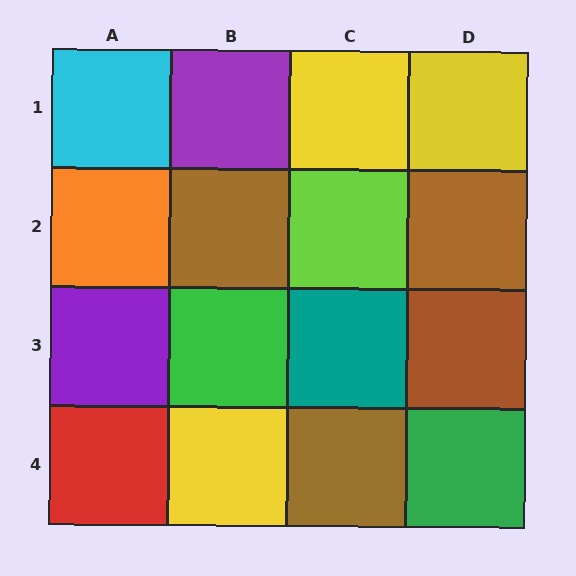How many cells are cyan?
1 cell is cyan.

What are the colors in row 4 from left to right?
Red, yellow, brown, green.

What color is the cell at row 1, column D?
Yellow.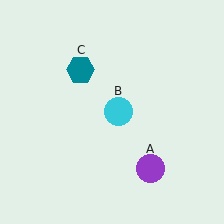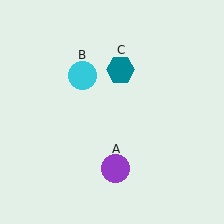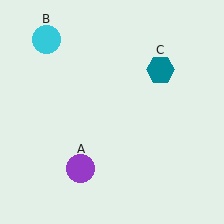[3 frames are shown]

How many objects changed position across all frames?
3 objects changed position: purple circle (object A), cyan circle (object B), teal hexagon (object C).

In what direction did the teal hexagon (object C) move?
The teal hexagon (object C) moved right.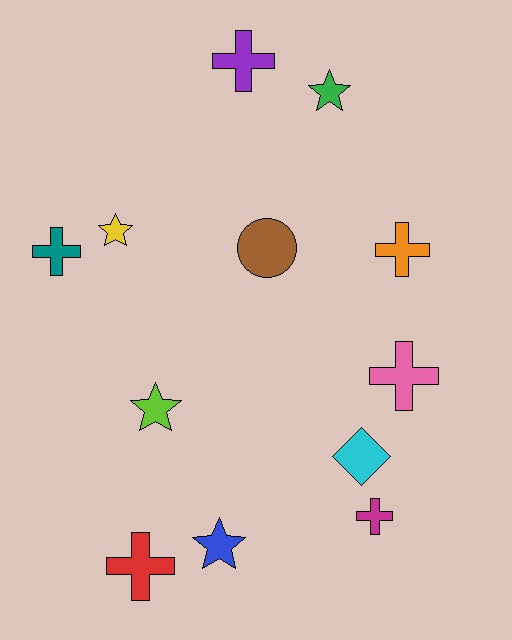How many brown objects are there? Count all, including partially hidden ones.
There is 1 brown object.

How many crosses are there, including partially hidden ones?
There are 6 crosses.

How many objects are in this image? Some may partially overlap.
There are 12 objects.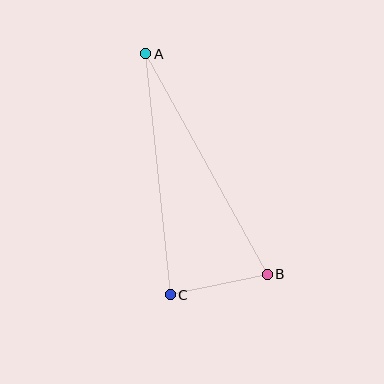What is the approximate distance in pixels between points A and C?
The distance between A and C is approximately 242 pixels.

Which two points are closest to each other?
Points B and C are closest to each other.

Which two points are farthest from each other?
Points A and B are farthest from each other.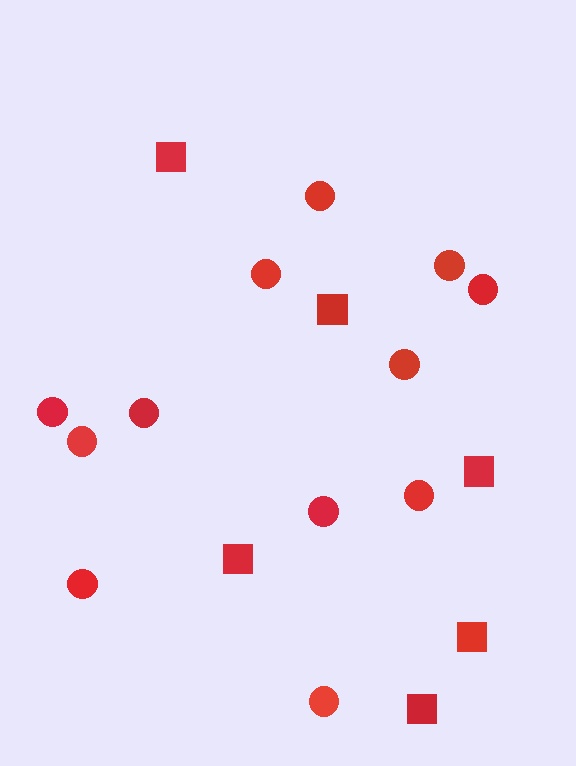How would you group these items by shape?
There are 2 groups: one group of circles (12) and one group of squares (6).